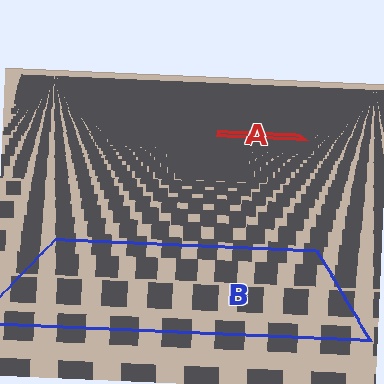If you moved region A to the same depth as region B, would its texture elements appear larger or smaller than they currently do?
They would appear larger. At a closer depth, the same texture elements are projected at a bigger on-screen size.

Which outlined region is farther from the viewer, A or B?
Region A is farther from the viewer — the texture elements inside it appear smaller and more densely packed.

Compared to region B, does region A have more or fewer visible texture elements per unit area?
Region A has more texture elements per unit area — they are packed more densely because it is farther away.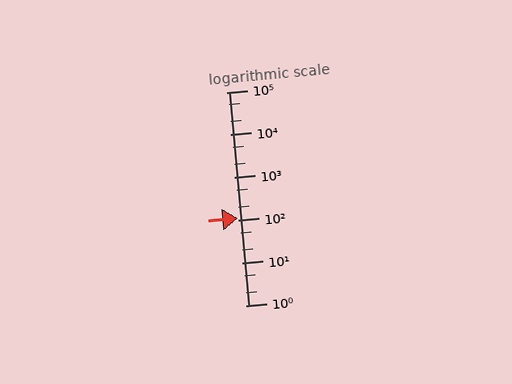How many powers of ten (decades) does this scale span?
The scale spans 5 decades, from 1 to 100000.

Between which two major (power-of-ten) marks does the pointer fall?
The pointer is between 100 and 1000.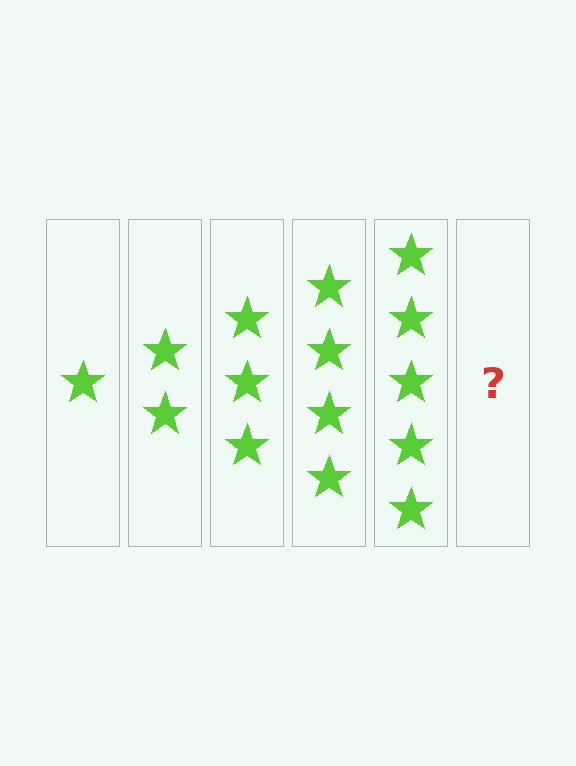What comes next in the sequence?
The next element should be 6 stars.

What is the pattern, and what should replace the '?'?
The pattern is that each step adds one more star. The '?' should be 6 stars.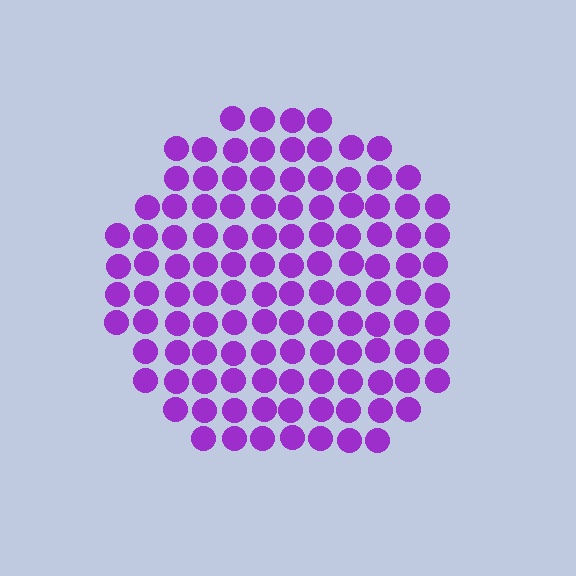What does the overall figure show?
The overall figure shows a circle.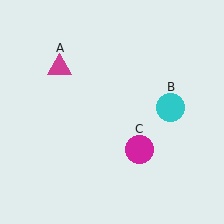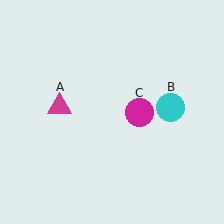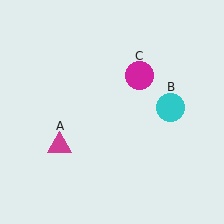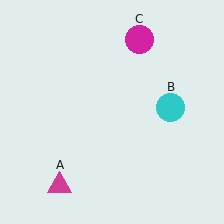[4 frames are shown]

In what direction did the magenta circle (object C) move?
The magenta circle (object C) moved up.